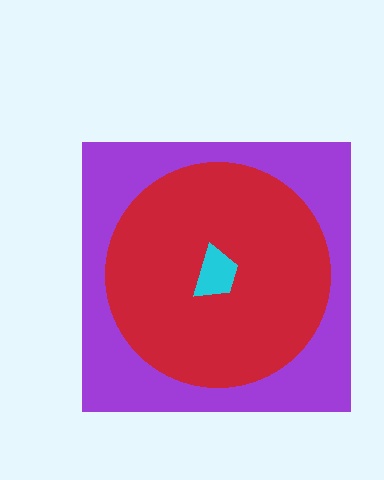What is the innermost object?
The cyan trapezoid.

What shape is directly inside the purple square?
The red circle.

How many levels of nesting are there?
3.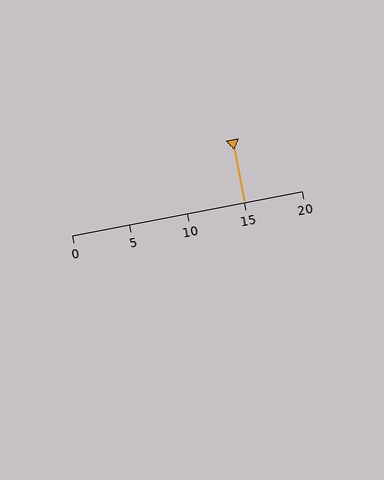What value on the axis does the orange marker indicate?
The marker indicates approximately 15.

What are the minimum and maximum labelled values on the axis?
The axis runs from 0 to 20.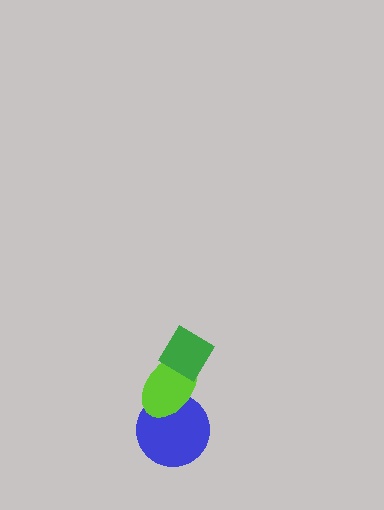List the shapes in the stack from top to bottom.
From top to bottom: the green diamond, the lime ellipse, the blue circle.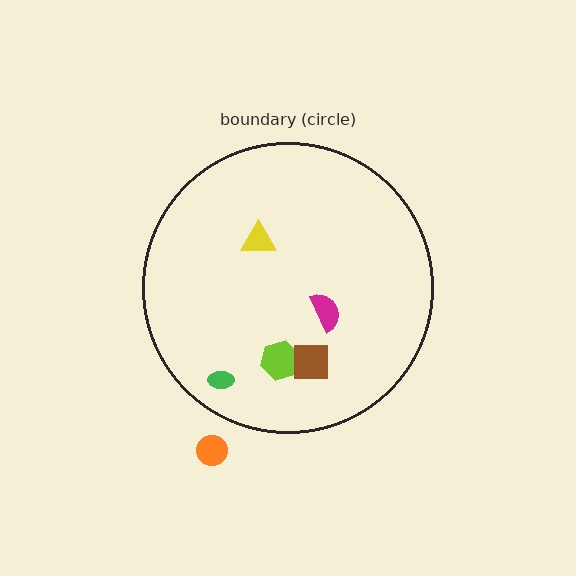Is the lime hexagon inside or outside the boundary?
Inside.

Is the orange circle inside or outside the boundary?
Outside.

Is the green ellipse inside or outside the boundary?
Inside.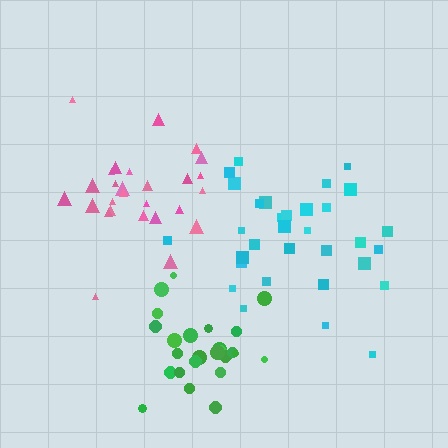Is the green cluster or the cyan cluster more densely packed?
Green.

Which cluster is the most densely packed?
Pink.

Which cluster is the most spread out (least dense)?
Cyan.